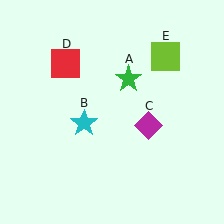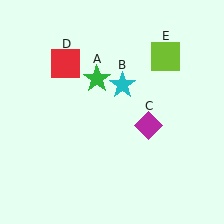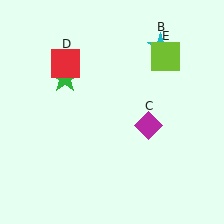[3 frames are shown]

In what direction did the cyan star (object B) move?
The cyan star (object B) moved up and to the right.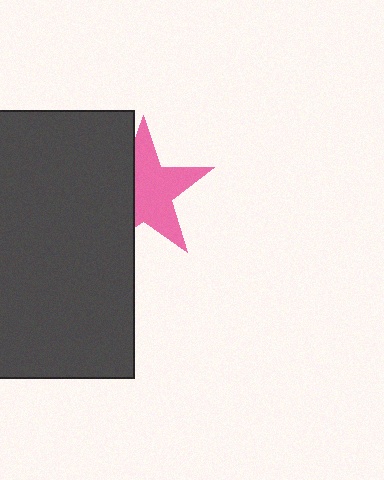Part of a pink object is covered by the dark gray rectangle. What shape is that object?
It is a star.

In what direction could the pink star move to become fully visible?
The pink star could move right. That would shift it out from behind the dark gray rectangle entirely.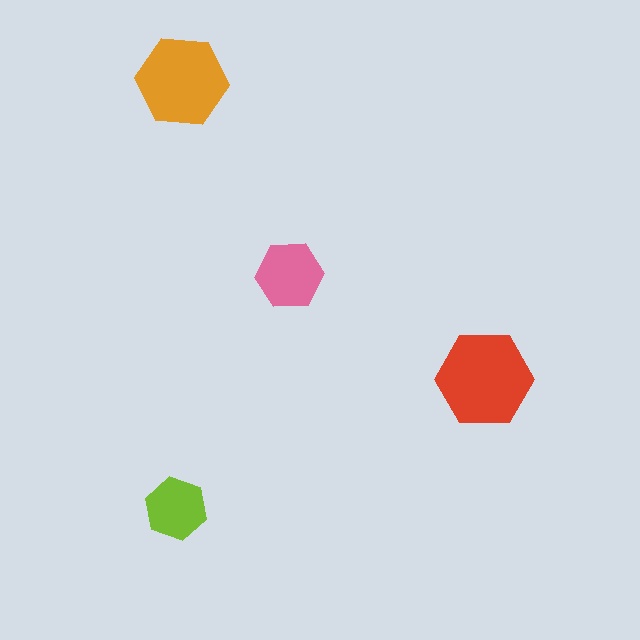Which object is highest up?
The orange hexagon is topmost.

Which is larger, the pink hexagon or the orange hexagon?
The orange one.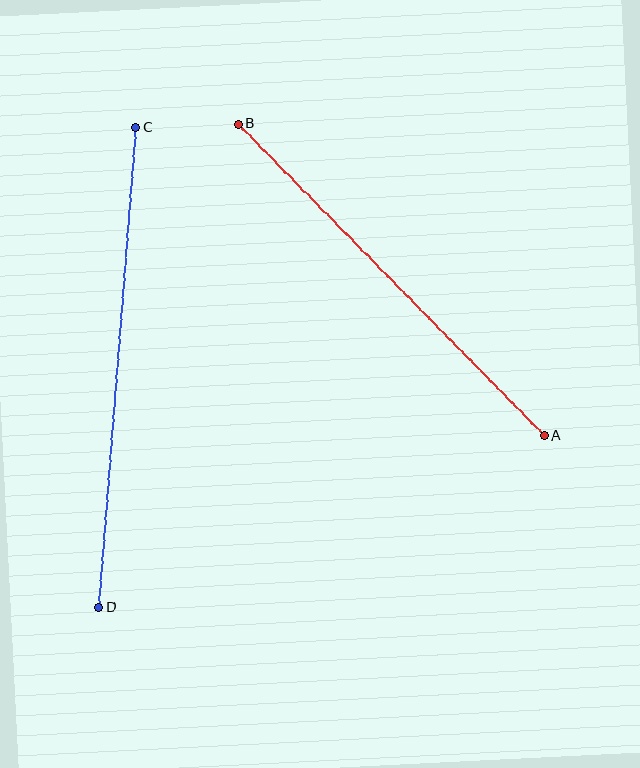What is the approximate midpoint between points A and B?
The midpoint is at approximately (391, 280) pixels.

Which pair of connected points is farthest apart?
Points C and D are farthest apart.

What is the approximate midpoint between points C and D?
The midpoint is at approximately (117, 368) pixels.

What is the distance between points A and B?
The distance is approximately 437 pixels.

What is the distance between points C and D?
The distance is approximately 481 pixels.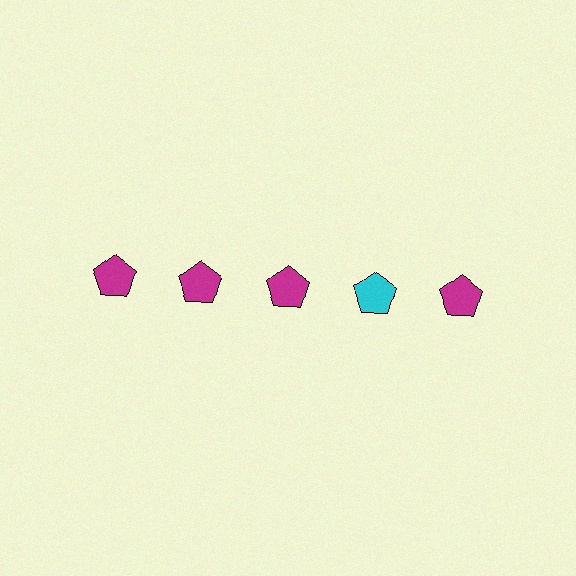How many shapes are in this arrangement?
There are 5 shapes arranged in a grid pattern.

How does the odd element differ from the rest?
It has a different color: cyan instead of magenta.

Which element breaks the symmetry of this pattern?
The cyan pentagon in the top row, second from right column breaks the symmetry. All other shapes are magenta pentagons.